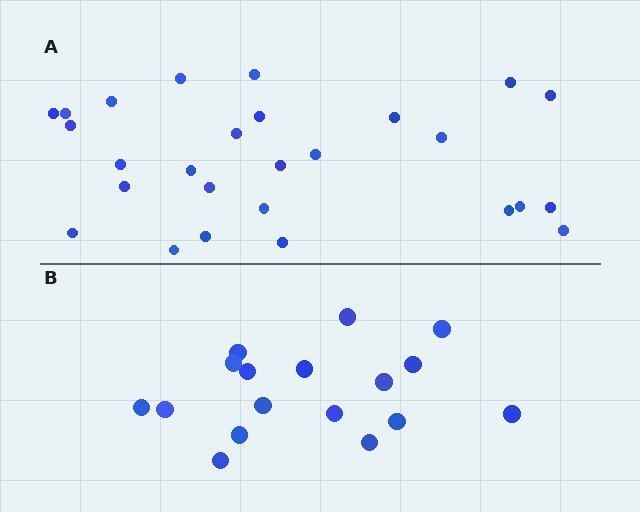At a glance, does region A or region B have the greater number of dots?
Region A (the top region) has more dots.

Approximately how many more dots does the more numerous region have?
Region A has roughly 10 or so more dots than region B.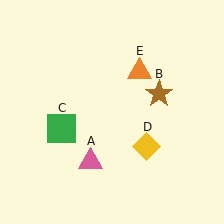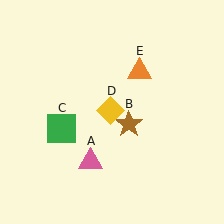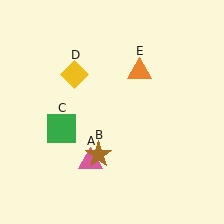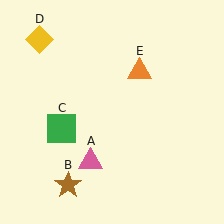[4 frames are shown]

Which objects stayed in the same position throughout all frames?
Pink triangle (object A) and green square (object C) and orange triangle (object E) remained stationary.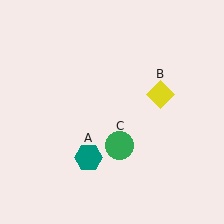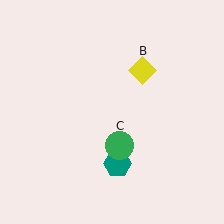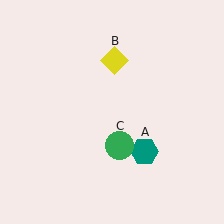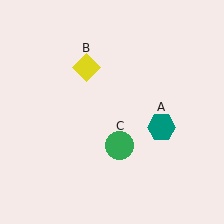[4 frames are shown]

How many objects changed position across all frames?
2 objects changed position: teal hexagon (object A), yellow diamond (object B).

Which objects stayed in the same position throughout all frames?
Green circle (object C) remained stationary.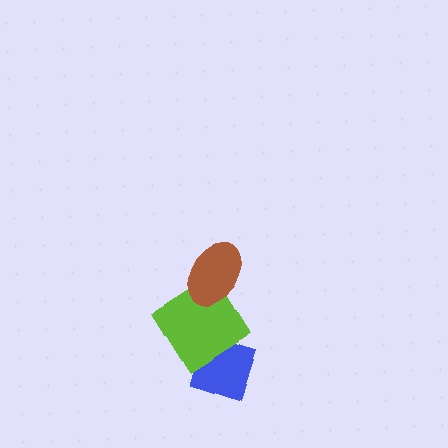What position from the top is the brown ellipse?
The brown ellipse is 1st from the top.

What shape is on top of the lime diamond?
The brown ellipse is on top of the lime diamond.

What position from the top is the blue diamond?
The blue diamond is 3rd from the top.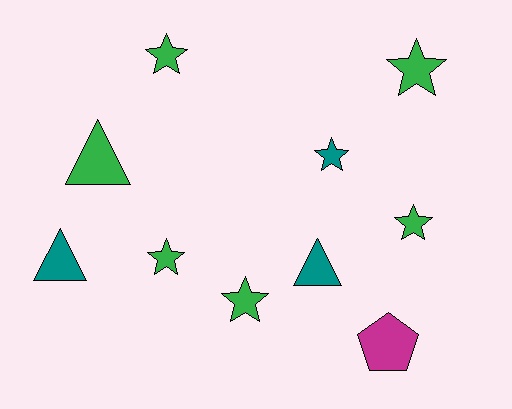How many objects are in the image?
There are 10 objects.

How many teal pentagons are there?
There are no teal pentagons.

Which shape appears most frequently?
Star, with 6 objects.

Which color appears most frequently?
Green, with 6 objects.